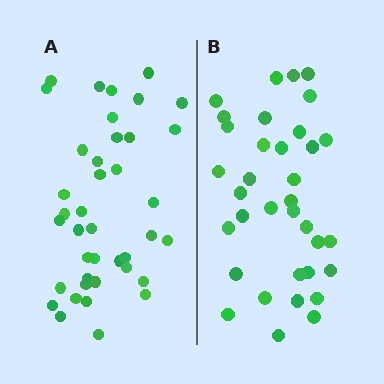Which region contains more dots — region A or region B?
Region A (the left region) has more dots.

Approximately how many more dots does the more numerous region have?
Region A has about 5 more dots than region B.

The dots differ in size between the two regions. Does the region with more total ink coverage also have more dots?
No. Region B has more total ink coverage because its dots are larger, but region A actually contains more individual dots. Total area can be misleading — the number of items is what matters here.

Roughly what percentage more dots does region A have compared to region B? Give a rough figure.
About 15% more.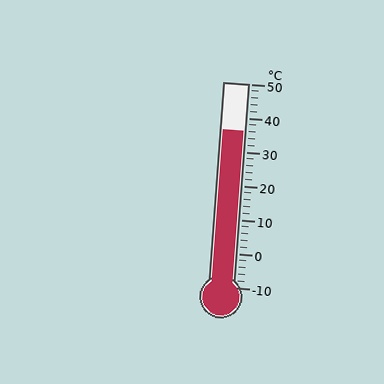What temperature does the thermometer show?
The thermometer shows approximately 36°C.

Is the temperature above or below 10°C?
The temperature is above 10°C.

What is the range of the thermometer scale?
The thermometer scale ranges from -10°C to 50°C.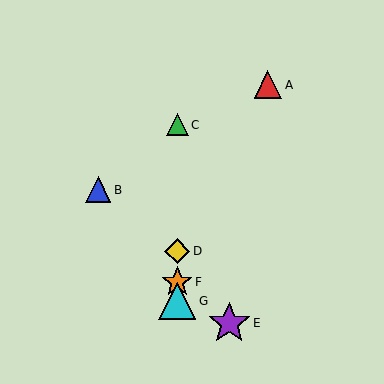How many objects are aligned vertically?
4 objects (C, D, F, G) are aligned vertically.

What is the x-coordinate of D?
Object D is at x≈177.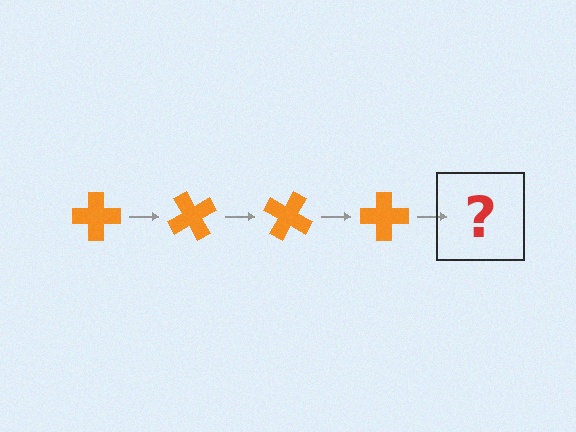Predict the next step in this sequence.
The next step is an orange cross rotated 240 degrees.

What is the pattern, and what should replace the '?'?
The pattern is that the cross rotates 60 degrees each step. The '?' should be an orange cross rotated 240 degrees.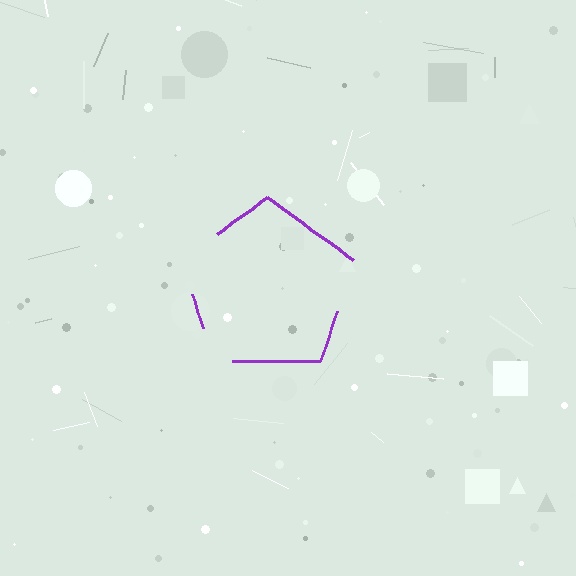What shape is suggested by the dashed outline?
The dashed outline suggests a pentagon.